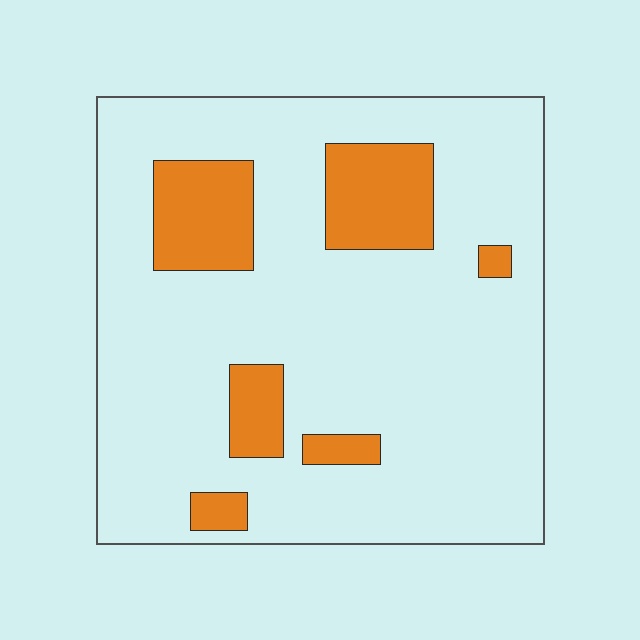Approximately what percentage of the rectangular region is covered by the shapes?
Approximately 15%.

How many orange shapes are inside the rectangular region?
6.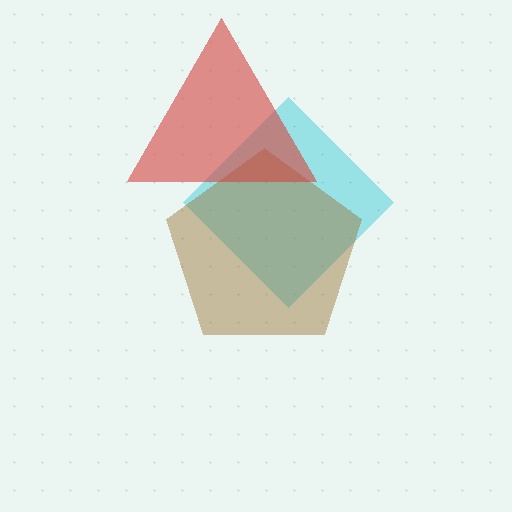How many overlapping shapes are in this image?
There are 3 overlapping shapes in the image.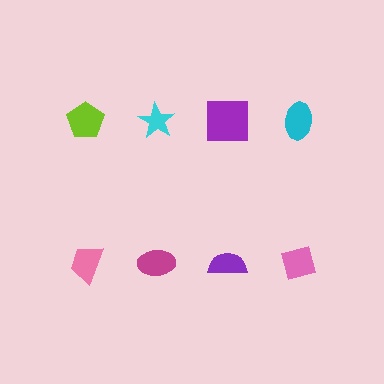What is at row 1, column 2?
A cyan star.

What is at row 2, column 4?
A pink square.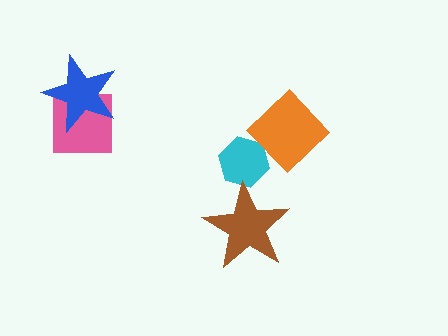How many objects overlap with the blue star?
1 object overlaps with the blue star.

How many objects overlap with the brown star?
1 object overlaps with the brown star.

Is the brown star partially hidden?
No, no other shape covers it.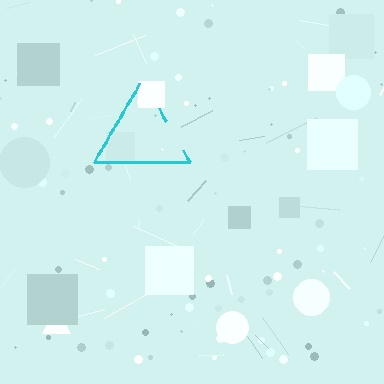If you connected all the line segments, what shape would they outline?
They would outline a triangle.